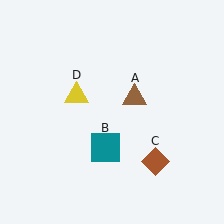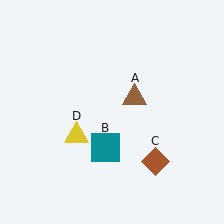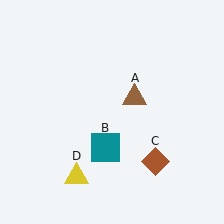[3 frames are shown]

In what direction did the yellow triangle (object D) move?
The yellow triangle (object D) moved down.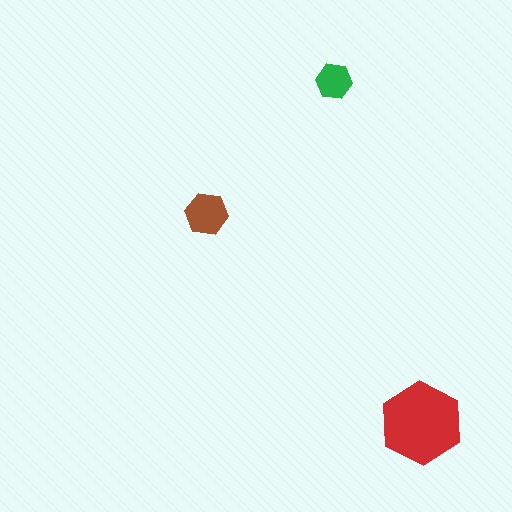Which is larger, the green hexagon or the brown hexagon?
The brown one.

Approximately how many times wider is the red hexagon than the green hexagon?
About 2.5 times wider.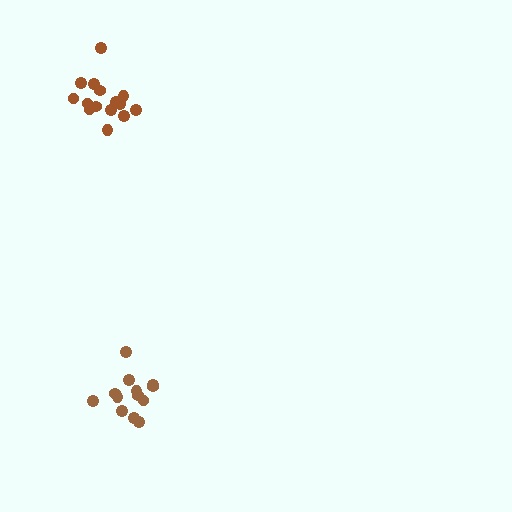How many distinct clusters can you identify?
There are 2 distinct clusters.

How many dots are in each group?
Group 1: 15 dots, Group 2: 13 dots (28 total).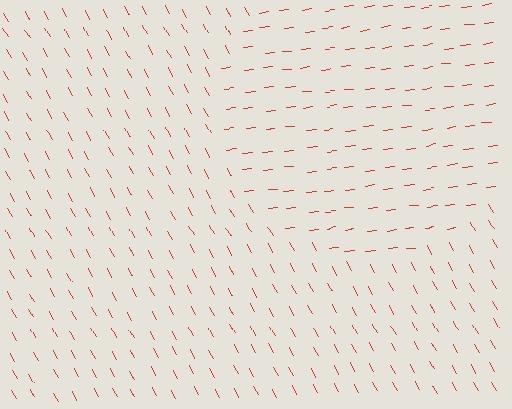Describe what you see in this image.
The image is filled with small red line segments. A circle region in the image has lines oriented differently from the surrounding lines, creating a visible texture boundary.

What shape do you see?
I see a circle.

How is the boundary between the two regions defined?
The boundary is defined purely by a change in line orientation (approximately 68 degrees difference). All lines are the same color and thickness.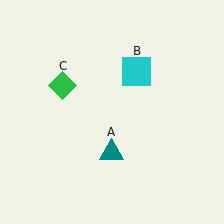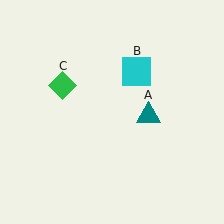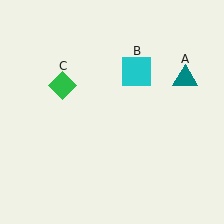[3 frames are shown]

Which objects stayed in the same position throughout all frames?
Cyan square (object B) and green diamond (object C) remained stationary.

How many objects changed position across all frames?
1 object changed position: teal triangle (object A).